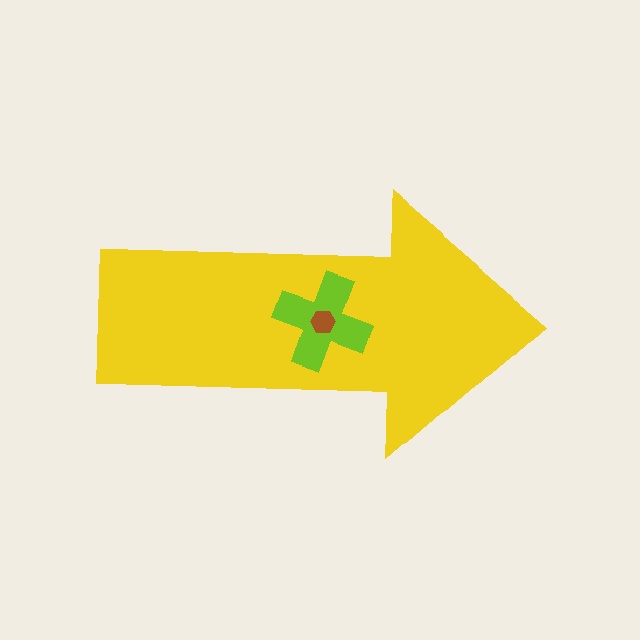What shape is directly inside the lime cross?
The brown hexagon.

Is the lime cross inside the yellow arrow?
Yes.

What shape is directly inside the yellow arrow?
The lime cross.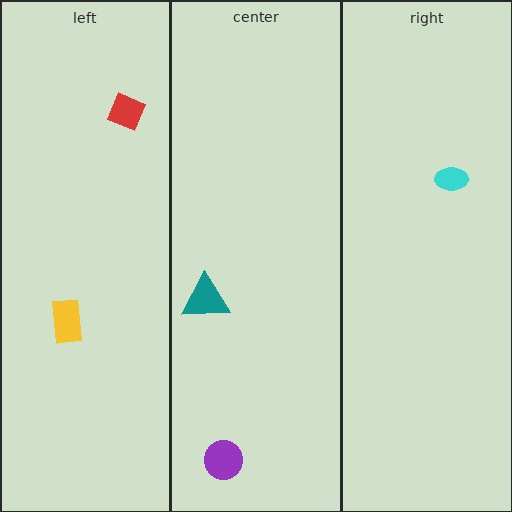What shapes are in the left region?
The yellow rectangle, the red diamond.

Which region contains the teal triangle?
The center region.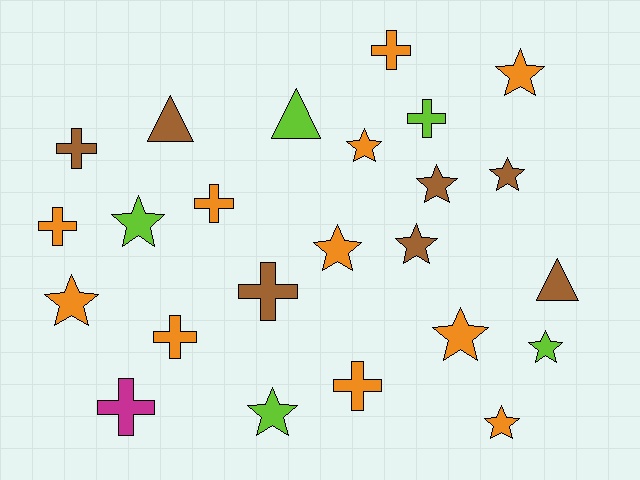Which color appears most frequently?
Orange, with 11 objects.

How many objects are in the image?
There are 24 objects.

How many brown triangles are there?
There are 2 brown triangles.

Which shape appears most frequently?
Star, with 12 objects.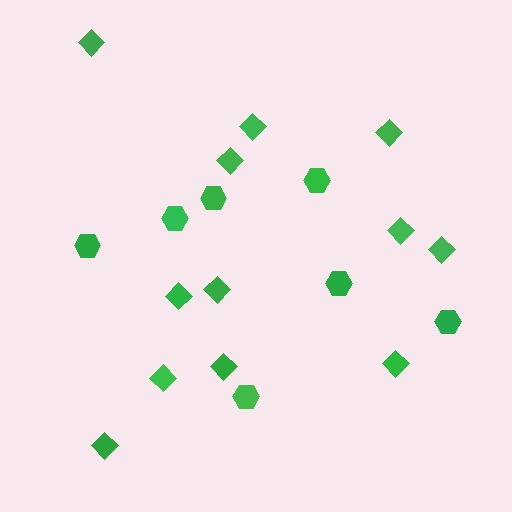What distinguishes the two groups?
There are 2 groups: one group of hexagons (7) and one group of diamonds (12).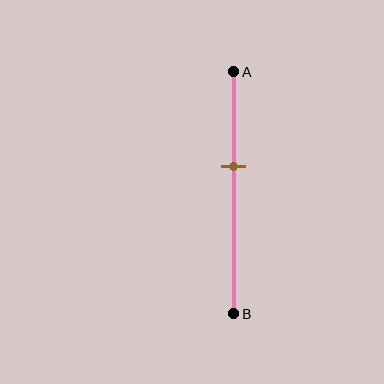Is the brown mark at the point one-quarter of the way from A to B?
No, the mark is at about 40% from A, not at the 25% one-quarter point.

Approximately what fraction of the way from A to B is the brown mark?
The brown mark is approximately 40% of the way from A to B.